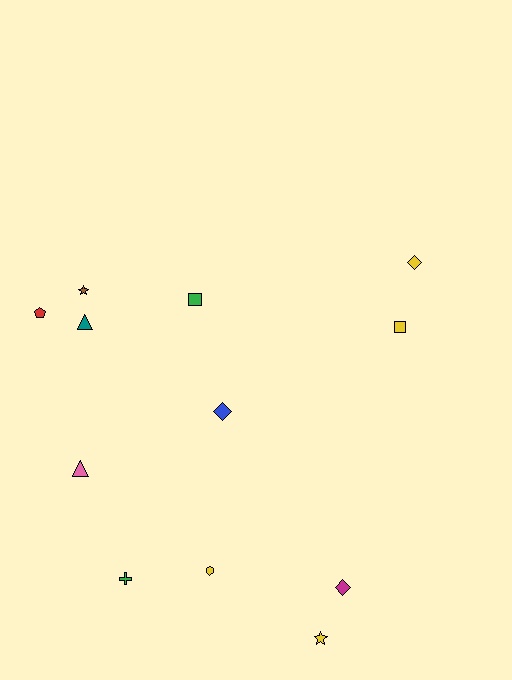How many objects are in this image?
There are 12 objects.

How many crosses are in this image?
There is 1 cross.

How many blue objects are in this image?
There is 1 blue object.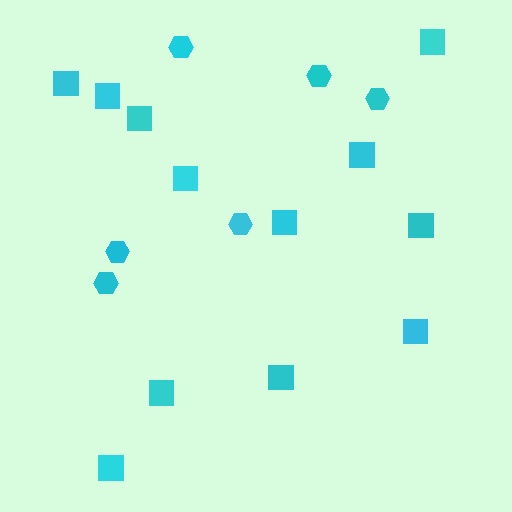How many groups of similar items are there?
There are 2 groups: one group of hexagons (6) and one group of squares (12).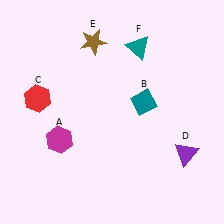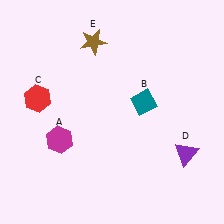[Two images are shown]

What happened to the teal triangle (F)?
The teal triangle (F) was removed in Image 2. It was in the top-right area of Image 1.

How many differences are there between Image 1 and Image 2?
There is 1 difference between the two images.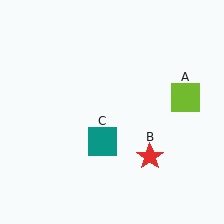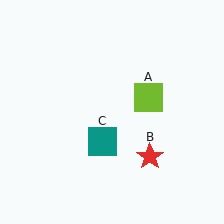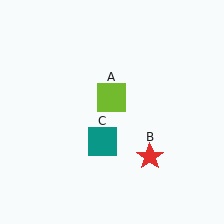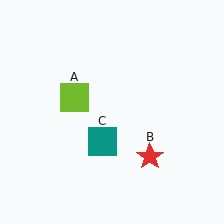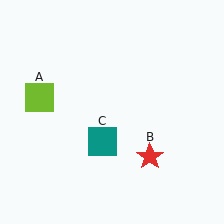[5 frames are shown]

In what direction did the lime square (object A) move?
The lime square (object A) moved left.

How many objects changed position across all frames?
1 object changed position: lime square (object A).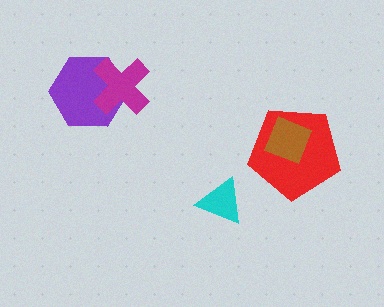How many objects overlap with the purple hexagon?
1 object overlaps with the purple hexagon.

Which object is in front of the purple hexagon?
The magenta cross is in front of the purple hexagon.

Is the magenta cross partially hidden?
No, no other shape covers it.